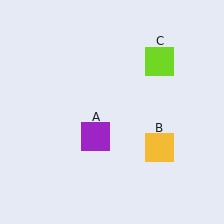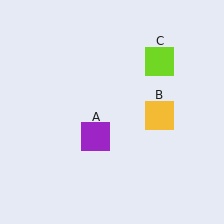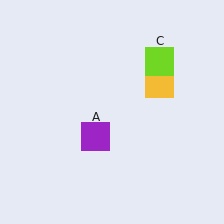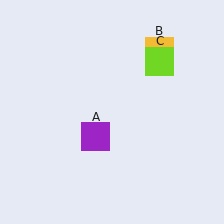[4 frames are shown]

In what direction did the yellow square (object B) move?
The yellow square (object B) moved up.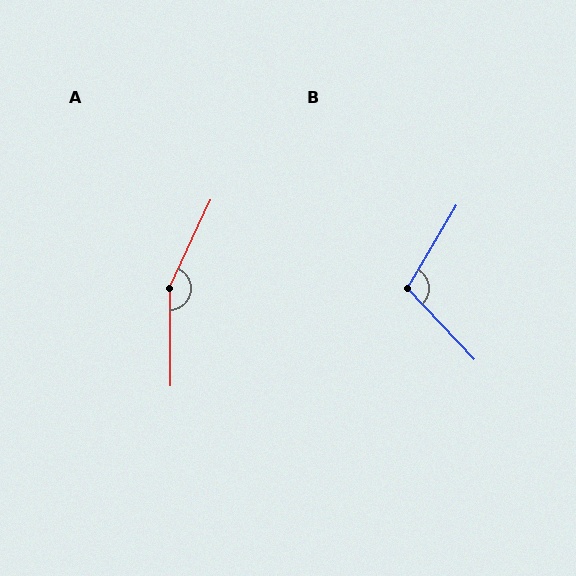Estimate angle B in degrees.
Approximately 106 degrees.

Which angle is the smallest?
B, at approximately 106 degrees.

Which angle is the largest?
A, at approximately 154 degrees.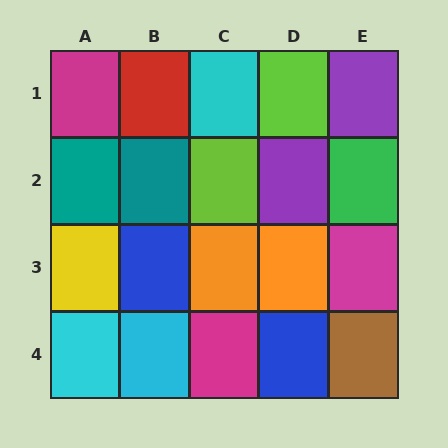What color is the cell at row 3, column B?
Blue.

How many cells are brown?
1 cell is brown.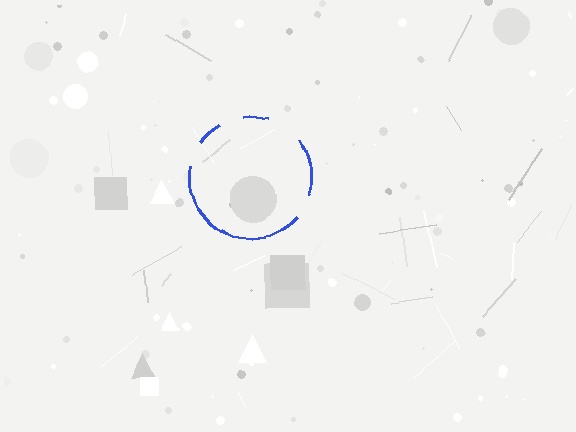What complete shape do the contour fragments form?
The contour fragments form a circle.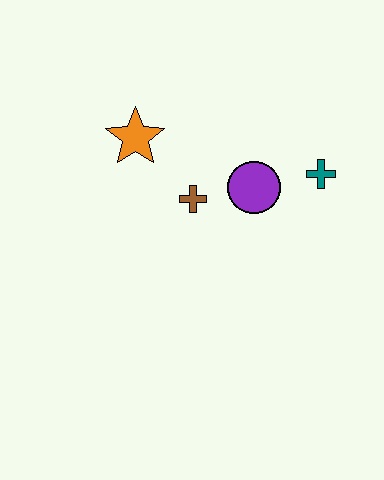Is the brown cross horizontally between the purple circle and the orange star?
Yes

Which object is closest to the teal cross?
The purple circle is closest to the teal cross.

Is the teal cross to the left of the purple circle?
No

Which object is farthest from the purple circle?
The orange star is farthest from the purple circle.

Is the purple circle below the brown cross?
No